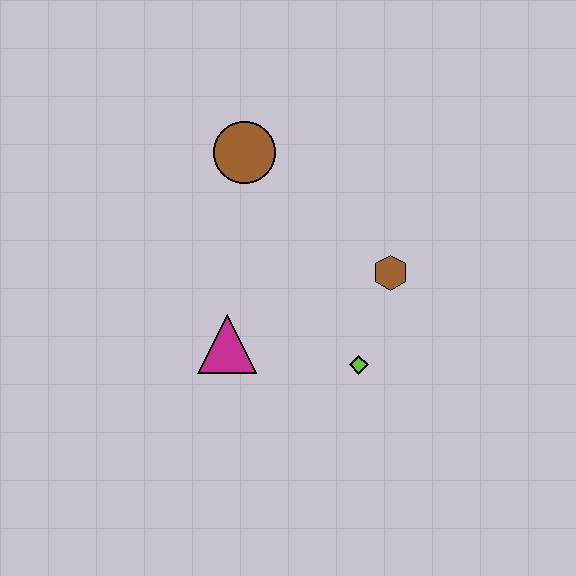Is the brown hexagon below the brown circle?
Yes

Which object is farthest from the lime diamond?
The brown circle is farthest from the lime diamond.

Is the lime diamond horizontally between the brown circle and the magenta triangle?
No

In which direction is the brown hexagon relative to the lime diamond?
The brown hexagon is above the lime diamond.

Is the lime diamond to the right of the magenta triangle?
Yes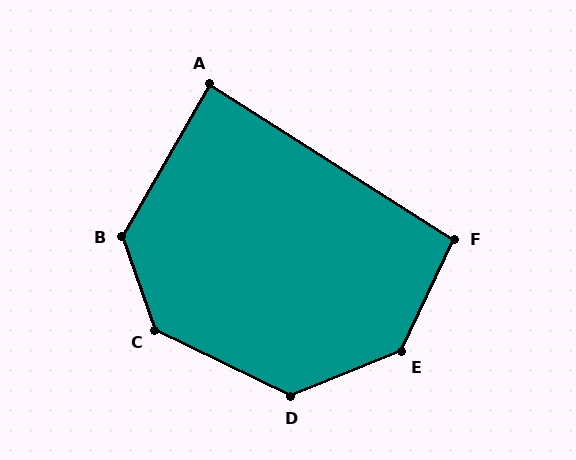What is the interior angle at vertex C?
Approximately 136 degrees (obtuse).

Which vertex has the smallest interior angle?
A, at approximately 87 degrees.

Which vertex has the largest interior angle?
E, at approximately 137 degrees.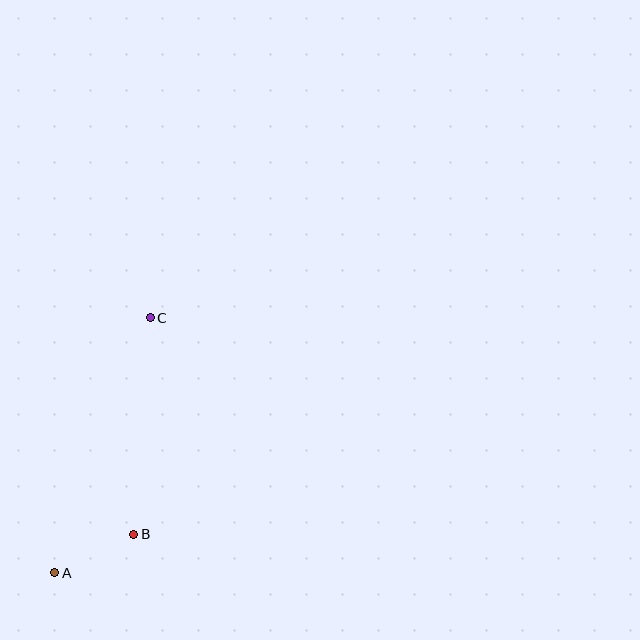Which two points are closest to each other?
Points A and B are closest to each other.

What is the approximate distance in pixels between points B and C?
The distance between B and C is approximately 217 pixels.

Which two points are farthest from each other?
Points A and C are farthest from each other.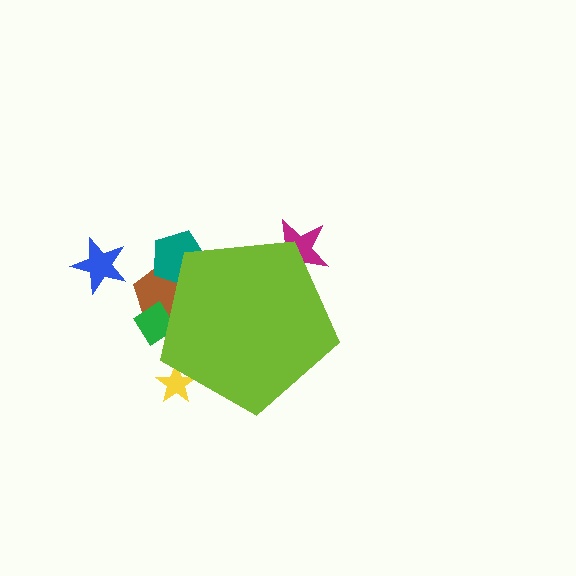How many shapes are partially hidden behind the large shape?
5 shapes are partially hidden.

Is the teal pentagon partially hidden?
Yes, the teal pentagon is partially hidden behind the lime pentagon.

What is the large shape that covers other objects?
A lime pentagon.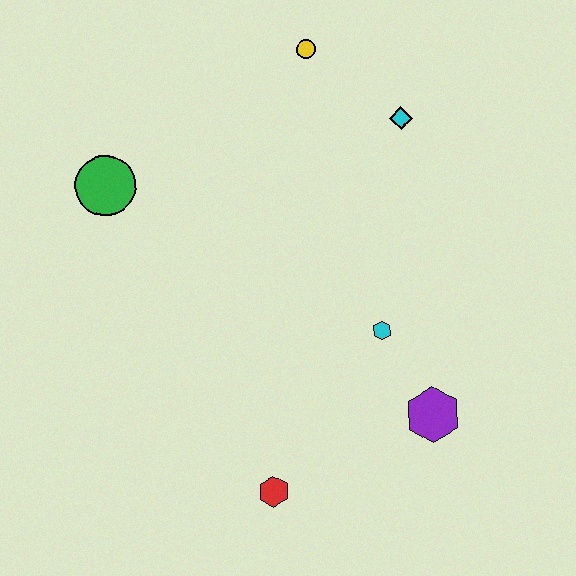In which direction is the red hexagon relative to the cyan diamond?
The red hexagon is below the cyan diamond.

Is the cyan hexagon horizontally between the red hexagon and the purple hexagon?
Yes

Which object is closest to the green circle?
The yellow circle is closest to the green circle.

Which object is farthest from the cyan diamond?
The red hexagon is farthest from the cyan diamond.